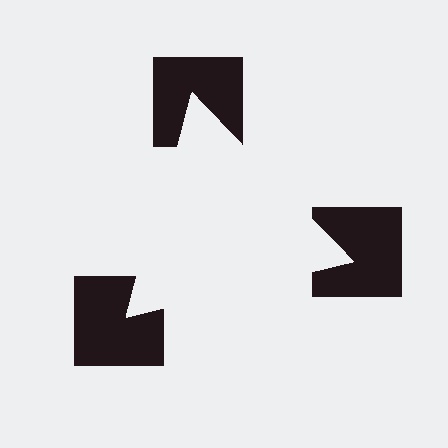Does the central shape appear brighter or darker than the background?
It typically appears slightly brighter than the background, even though no actual brightness change is drawn.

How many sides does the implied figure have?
3 sides.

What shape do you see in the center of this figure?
An illusory triangle — its edges are inferred from the aligned wedge cuts in the notched squares, not physically drawn.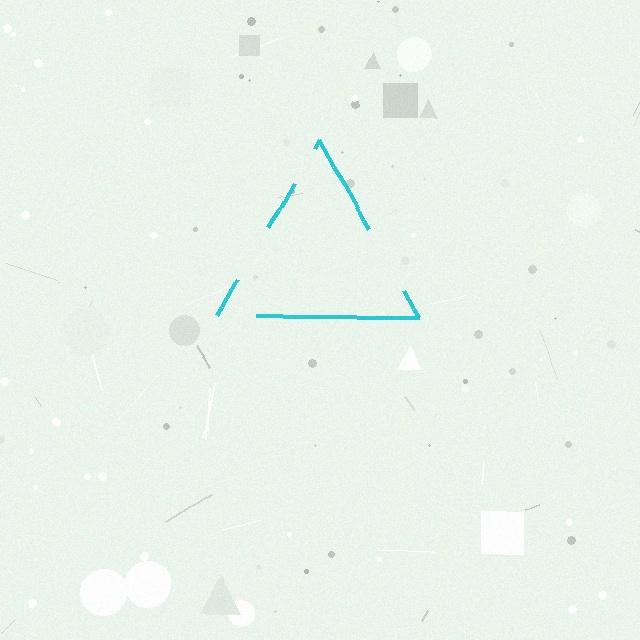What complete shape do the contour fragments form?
The contour fragments form a triangle.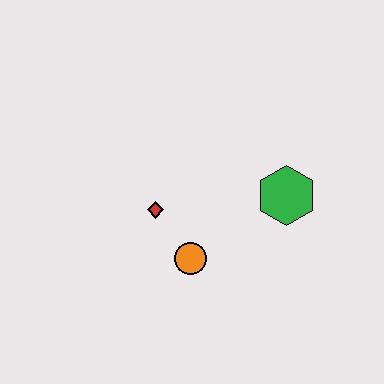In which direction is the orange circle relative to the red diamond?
The orange circle is below the red diamond.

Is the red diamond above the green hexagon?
No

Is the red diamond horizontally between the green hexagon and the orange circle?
No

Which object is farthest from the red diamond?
The green hexagon is farthest from the red diamond.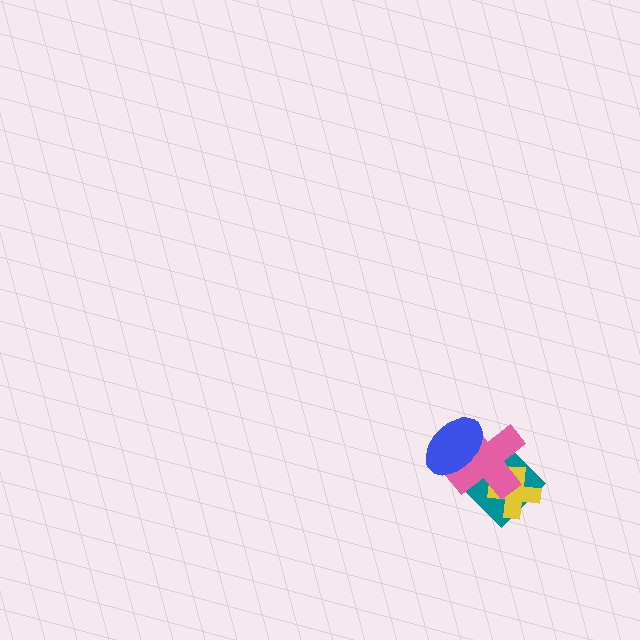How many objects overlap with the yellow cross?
2 objects overlap with the yellow cross.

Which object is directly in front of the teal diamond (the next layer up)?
The yellow cross is directly in front of the teal diamond.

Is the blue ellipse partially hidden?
No, no other shape covers it.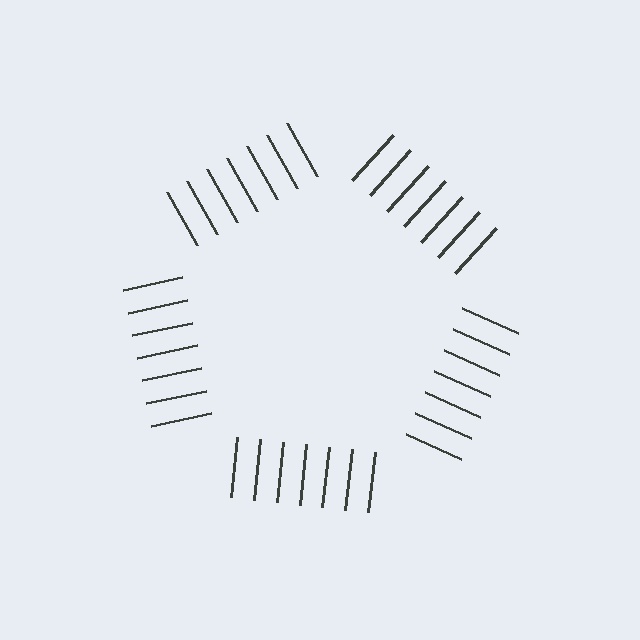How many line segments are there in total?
35 — 7 along each of the 5 edges.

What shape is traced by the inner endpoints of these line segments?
An illusory pentagon — the line segments terminate on its edges but no continuous stroke is drawn.